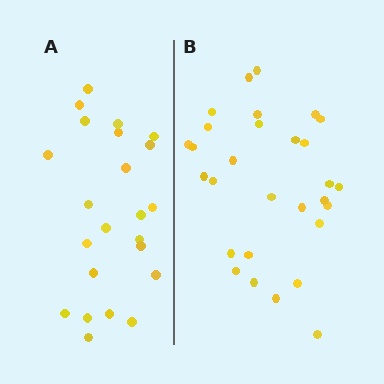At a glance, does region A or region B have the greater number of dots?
Region B (the right region) has more dots.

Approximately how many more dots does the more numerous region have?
Region B has about 6 more dots than region A.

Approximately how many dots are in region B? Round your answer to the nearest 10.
About 30 dots. (The exact count is 29, which rounds to 30.)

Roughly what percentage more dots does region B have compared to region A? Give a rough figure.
About 25% more.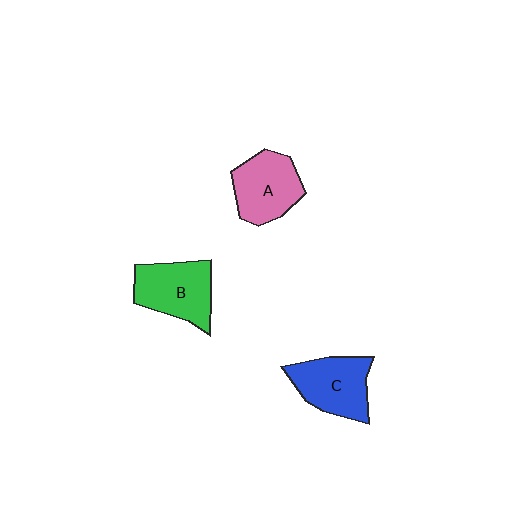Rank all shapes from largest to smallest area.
From largest to smallest: B (green), C (blue), A (pink).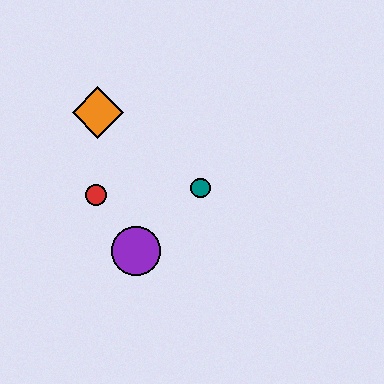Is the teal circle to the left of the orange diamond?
No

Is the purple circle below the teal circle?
Yes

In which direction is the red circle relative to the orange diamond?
The red circle is below the orange diamond.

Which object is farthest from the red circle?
The teal circle is farthest from the red circle.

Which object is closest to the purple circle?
The red circle is closest to the purple circle.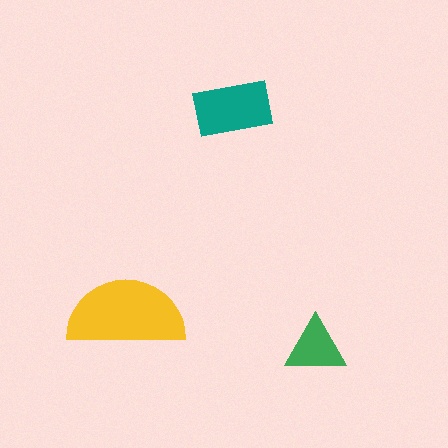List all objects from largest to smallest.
The yellow semicircle, the teal rectangle, the green triangle.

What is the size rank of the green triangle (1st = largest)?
3rd.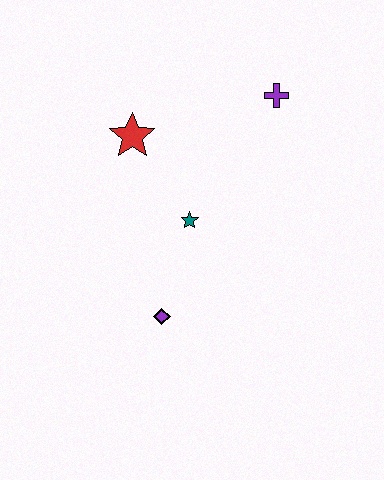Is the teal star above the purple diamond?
Yes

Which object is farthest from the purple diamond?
The purple cross is farthest from the purple diamond.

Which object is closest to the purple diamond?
The teal star is closest to the purple diamond.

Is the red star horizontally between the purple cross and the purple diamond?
No